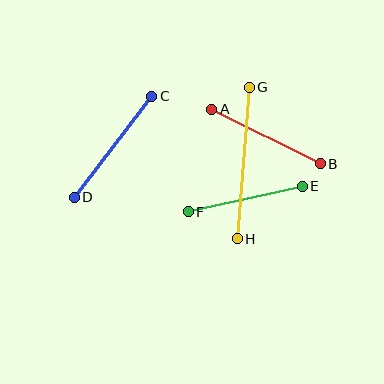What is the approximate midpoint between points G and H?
The midpoint is at approximately (243, 163) pixels.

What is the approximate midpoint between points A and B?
The midpoint is at approximately (266, 136) pixels.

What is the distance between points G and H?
The distance is approximately 152 pixels.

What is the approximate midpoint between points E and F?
The midpoint is at approximately (245, 199) pixels.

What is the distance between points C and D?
The distance is approximately 127 pixels.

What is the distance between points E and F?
The distance is approximately 117 pixels.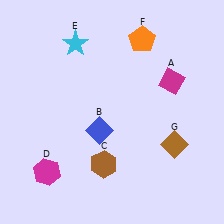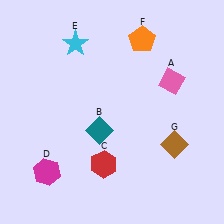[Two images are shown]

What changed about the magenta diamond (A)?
In Image 1, A is magenta. In Image 2, it changed to pink.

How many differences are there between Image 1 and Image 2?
There are 3 differences between the two images.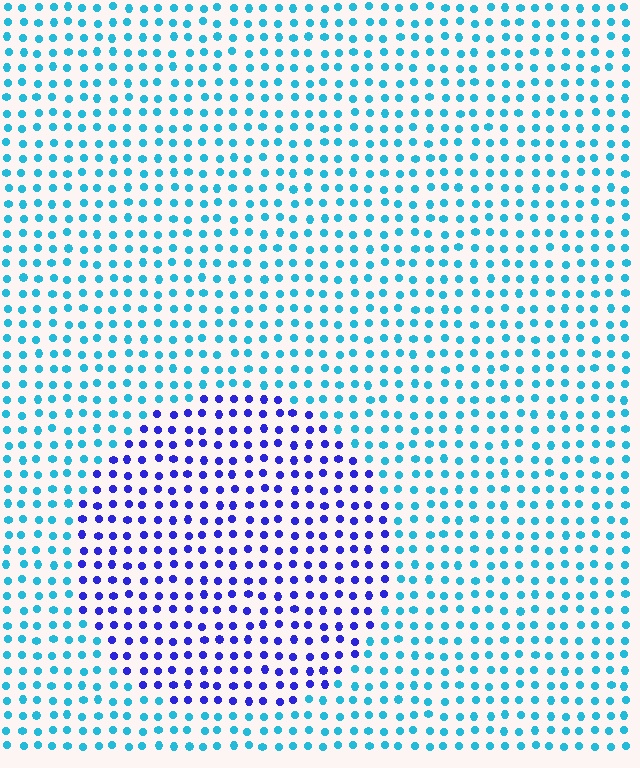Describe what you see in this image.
The image is filled with small cyan elements in a uniform arrangement. A circle-shaped region is visible where the elements are tinted to a slightly different hue, forming a subtle color boundary.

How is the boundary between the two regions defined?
The boundary is defined purely by a slight shift in hue (about 53 degrees). Spacing, size, and orientation are identical on both sides.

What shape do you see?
I see a circle.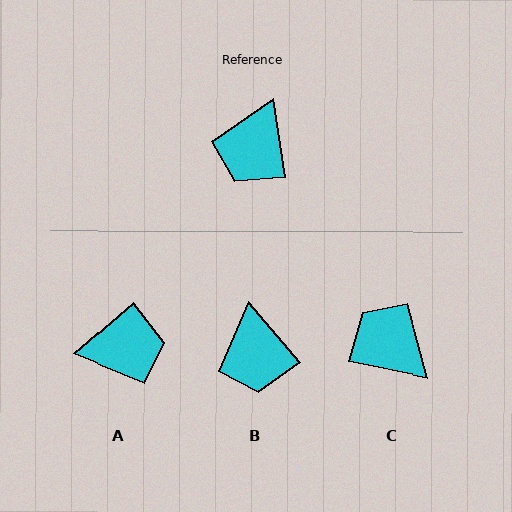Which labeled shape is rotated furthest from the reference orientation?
A, about 123 degrees away.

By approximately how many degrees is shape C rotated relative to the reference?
Approximately 110 degrees clockwise.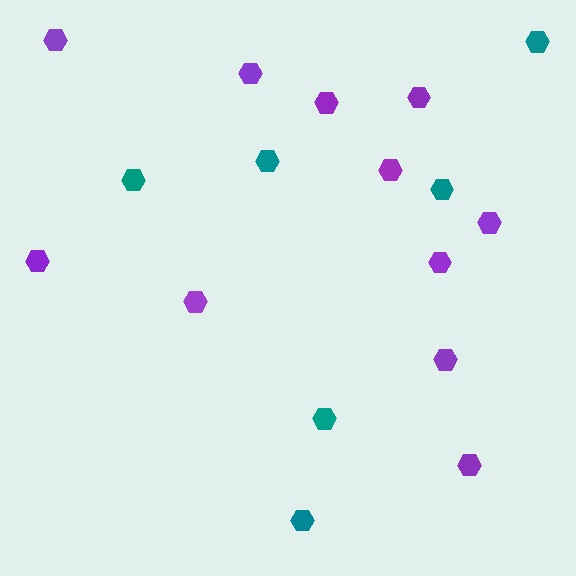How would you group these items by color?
There are 2 groups: one group of teal hexagons (6) and one group of purple hexagons (11).